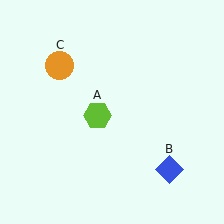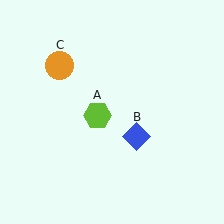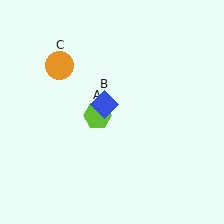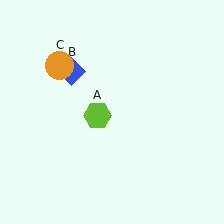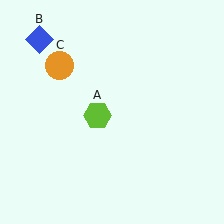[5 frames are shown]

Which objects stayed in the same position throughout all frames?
Lime hexagon (object A) and orange circle (object C) remained stationary.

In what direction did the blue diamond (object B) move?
The blue diamond (object B) moved up and to the left.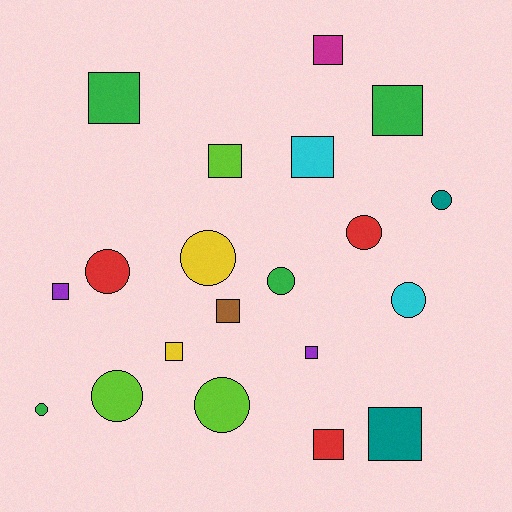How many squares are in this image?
There are 11 squares.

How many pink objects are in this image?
There are no pink objects.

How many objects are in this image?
There are 20 objects.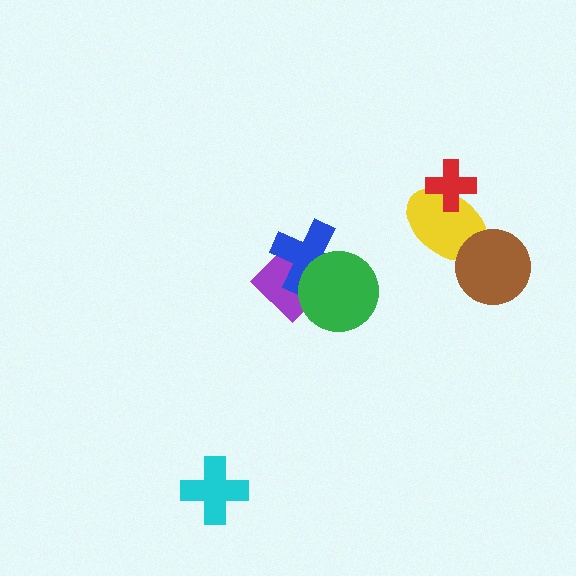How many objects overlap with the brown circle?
1 object overlaps with the brown circle.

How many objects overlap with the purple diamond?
2 objects overlap with the purple diamond.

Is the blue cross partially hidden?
Yes, it is partially covered by another shape.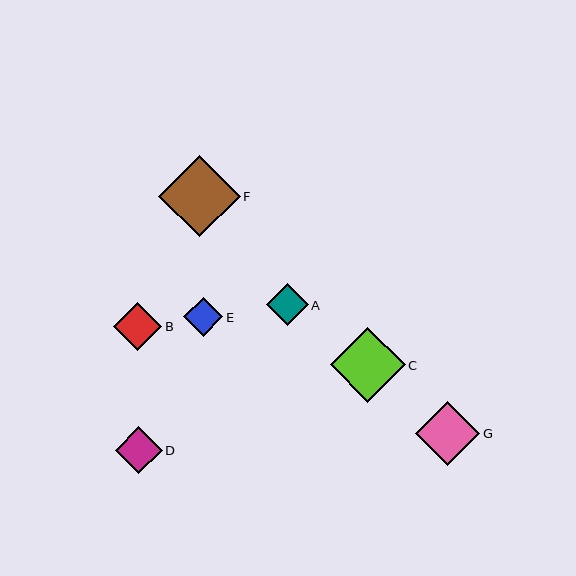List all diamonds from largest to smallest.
From largest to smallest: F, C, G, B, D, A, E.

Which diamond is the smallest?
Diamond E is the smallest with a size of approximately 39 pixels.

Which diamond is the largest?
Diamond F is the largest with a size of approximately 82 pixels.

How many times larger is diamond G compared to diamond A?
Diamond G is approximately 1.5 times the size of diamond A.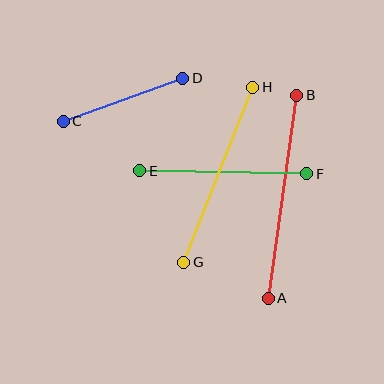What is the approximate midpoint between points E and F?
The midpoint is at approximately (223, 172) pixels.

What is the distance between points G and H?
The distance is approximately 188 pixels.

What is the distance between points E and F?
The distance is approximately 167 pixels.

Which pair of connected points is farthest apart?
Points A and B are farthest apart.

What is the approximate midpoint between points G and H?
The midpoint is at approximately (218, 175) pixels.